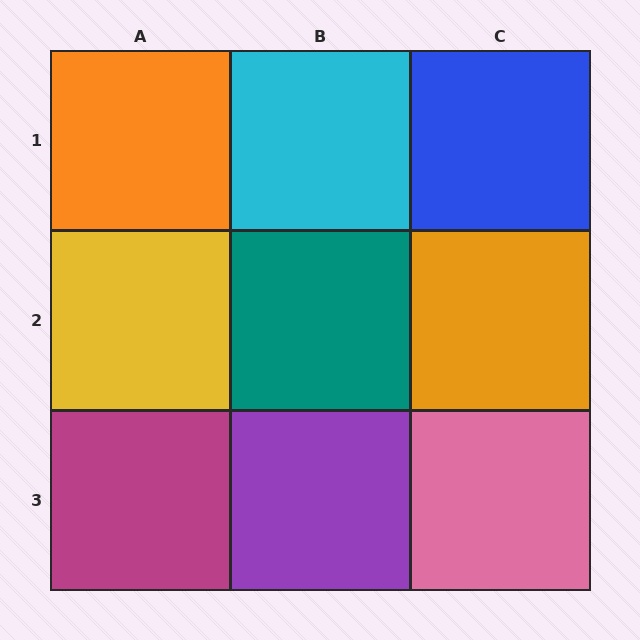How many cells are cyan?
1 cell is cyan.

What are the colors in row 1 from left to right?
Orange, cyan, blue.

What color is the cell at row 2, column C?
Orange.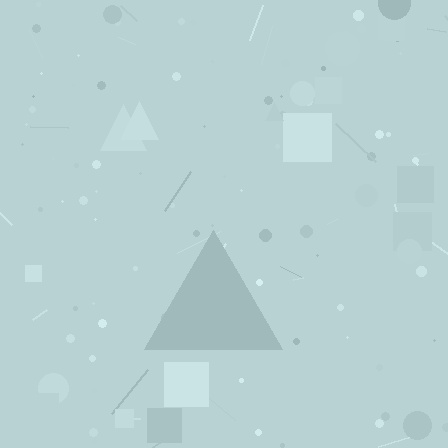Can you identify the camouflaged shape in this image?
The camouflaged shape is a triangle.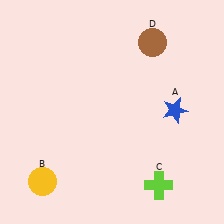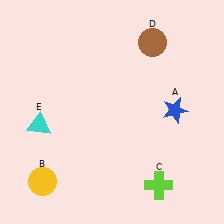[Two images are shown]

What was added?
A cyan triangle (E) was added in Image 2.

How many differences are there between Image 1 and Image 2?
There is 1 difference between the two images.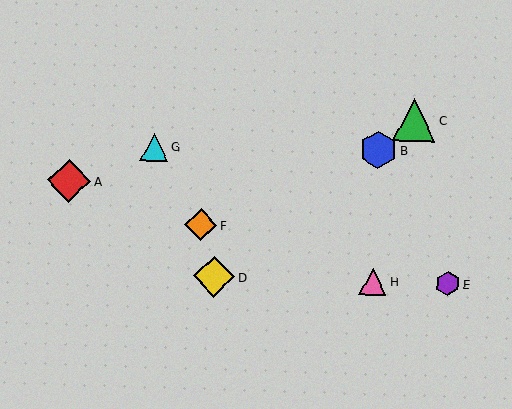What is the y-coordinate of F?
Object F is at y≈225.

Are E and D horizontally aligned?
Yes, both are at y≈284.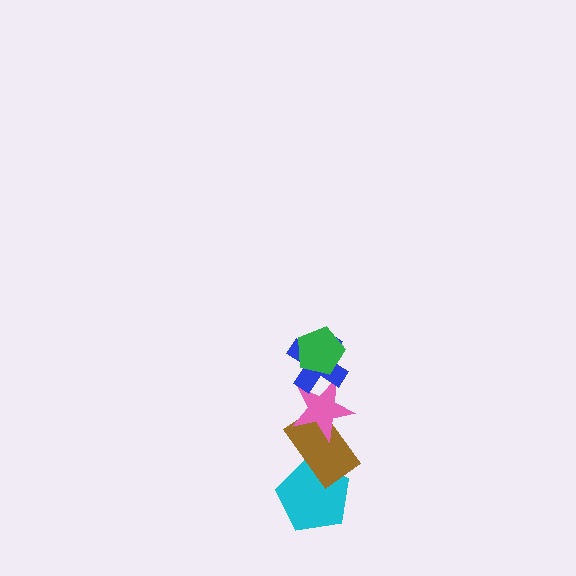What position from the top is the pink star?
The pink star is 3rd from the top.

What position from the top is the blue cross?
The blue cross is 2nd from the top.